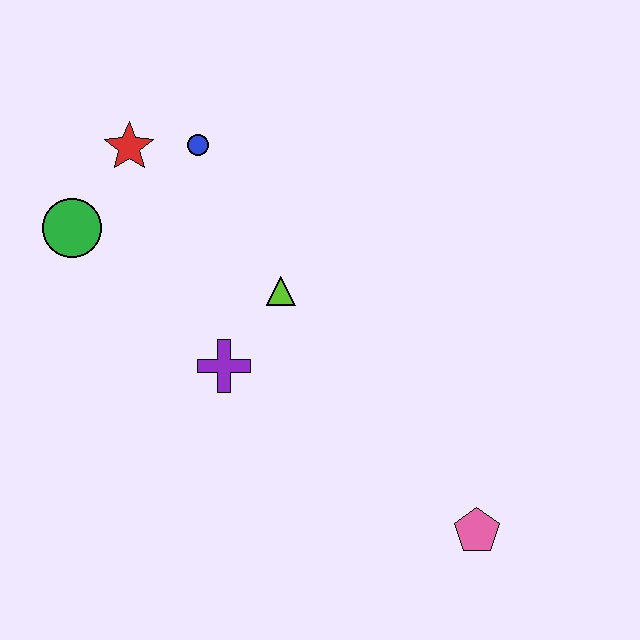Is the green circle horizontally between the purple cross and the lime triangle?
No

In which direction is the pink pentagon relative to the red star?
The pink pentagon is below the red star.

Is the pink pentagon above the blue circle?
No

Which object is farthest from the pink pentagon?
The red star is farthest from the pink pentagon.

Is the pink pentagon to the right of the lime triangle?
Yes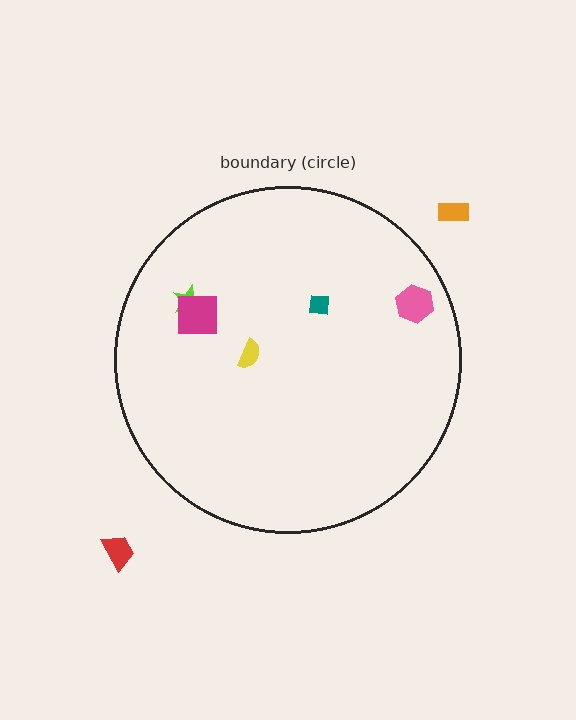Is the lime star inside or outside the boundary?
Inside.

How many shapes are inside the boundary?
5 inside, 2 outside.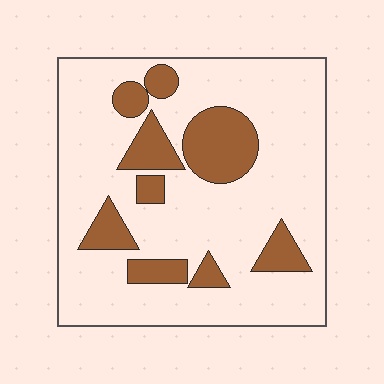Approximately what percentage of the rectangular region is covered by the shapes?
Approximately 20%.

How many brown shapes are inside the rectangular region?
9.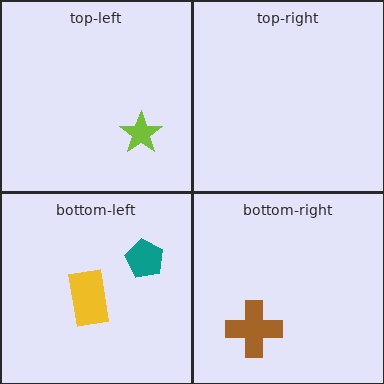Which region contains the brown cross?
The bottom-right region.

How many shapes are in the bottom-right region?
1.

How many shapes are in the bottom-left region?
2.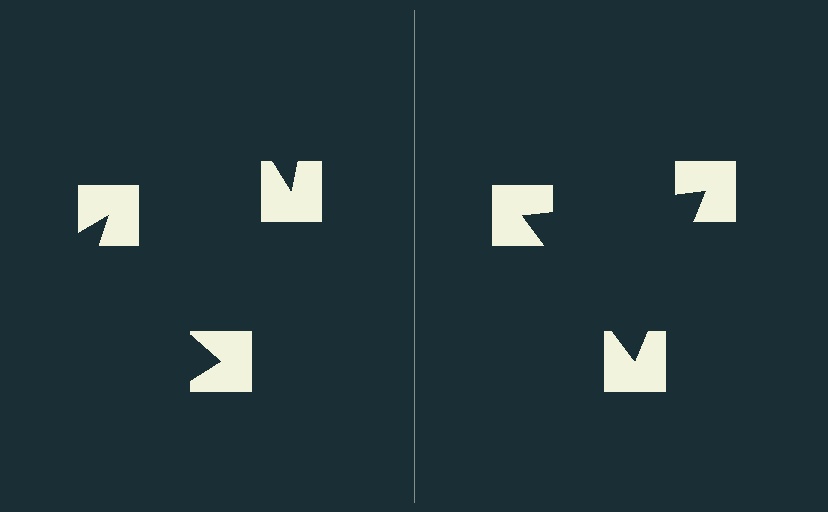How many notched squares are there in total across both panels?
6 — 3 on each side.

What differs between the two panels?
The notched squares are positioned identically on both sides; only the wedge orientations differ. On the right they align to a triangle; on the left they are misaligned.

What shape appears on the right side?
An illusory triangle.